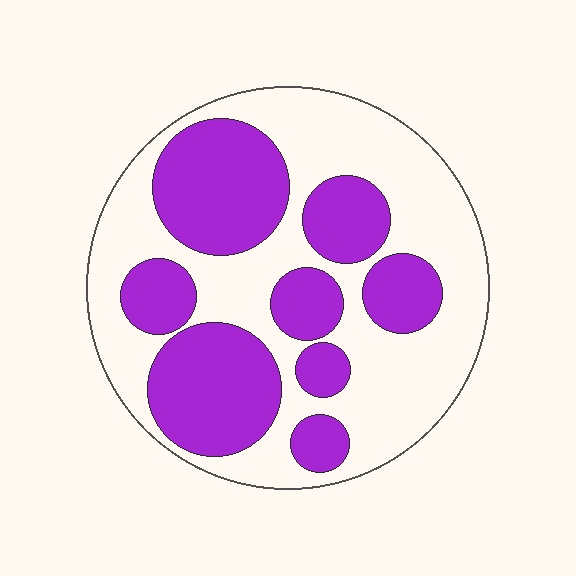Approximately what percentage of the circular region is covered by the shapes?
Approximately 45%.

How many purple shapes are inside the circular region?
8.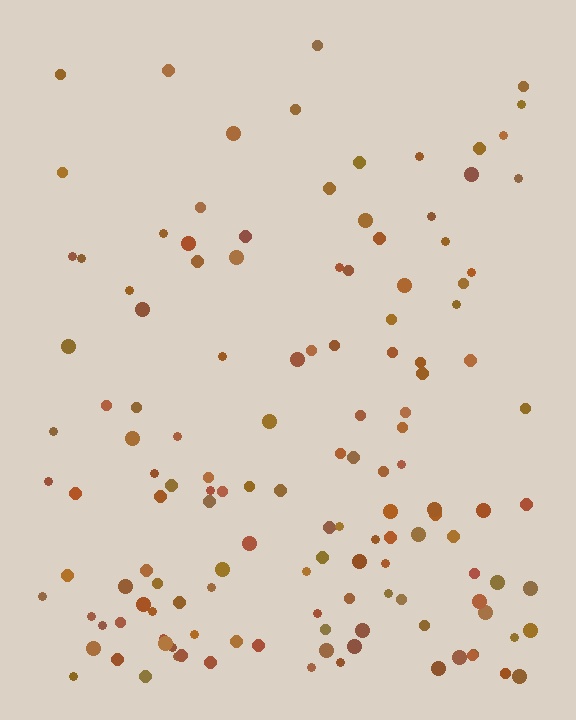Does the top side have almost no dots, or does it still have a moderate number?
Still a moderate number, just noticeably fewer than the bottom.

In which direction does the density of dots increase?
From top to bottom, with the bottom side densest.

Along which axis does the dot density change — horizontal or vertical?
Vertical.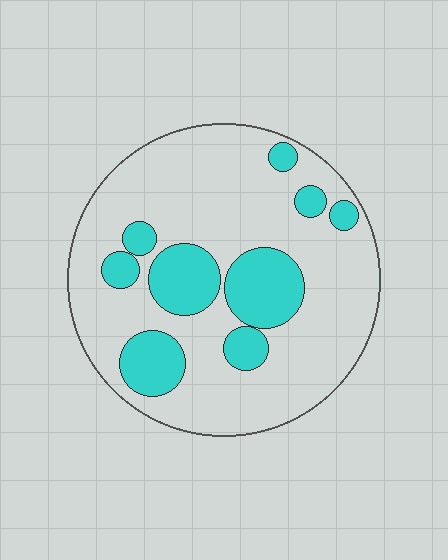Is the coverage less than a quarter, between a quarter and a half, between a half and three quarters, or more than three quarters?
Less than a quarter.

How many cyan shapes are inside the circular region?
9.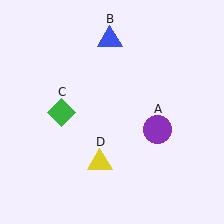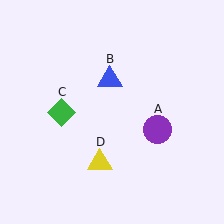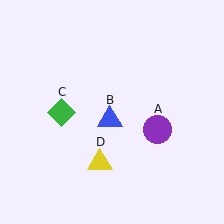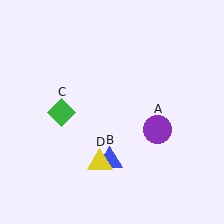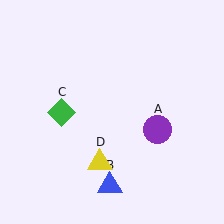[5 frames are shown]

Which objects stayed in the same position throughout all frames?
Purple circle (object A) and green diamond (object C) and yellow triangle (object D) remained stationary.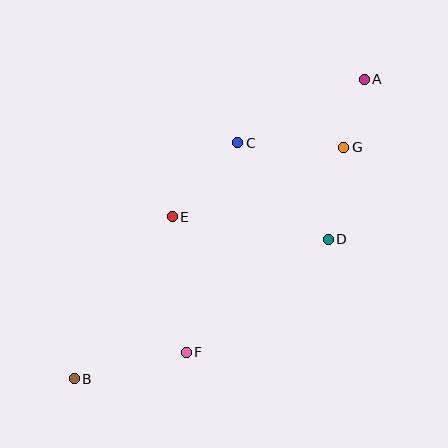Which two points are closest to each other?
Points A and G are closest to each other.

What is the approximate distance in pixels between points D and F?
The distance between D and F is approximately 181 pixels.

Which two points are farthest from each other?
Points A and B are farthest from each other.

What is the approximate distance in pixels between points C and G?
The distance between C and G is approximately 106 pixels.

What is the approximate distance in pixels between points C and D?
The distance between C and D is approximately 132 pixels.